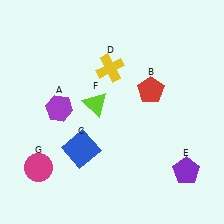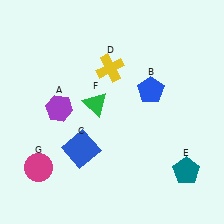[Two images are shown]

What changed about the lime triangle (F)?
In Image 1, F is lime. In Image 2, it changed to green.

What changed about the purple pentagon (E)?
In Image 1, E is purple. In Image 2, it changed to teal.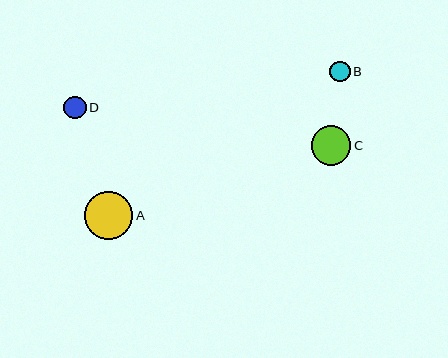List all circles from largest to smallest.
From largest to smallest: A, C, D, B.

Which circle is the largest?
Circle A is the largest with a size of approximately 48 pixels.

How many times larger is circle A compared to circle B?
Circle A is approximately 2.4 times the size of circle B.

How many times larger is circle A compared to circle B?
Circle A is approximately 2.4 times the size of circle B.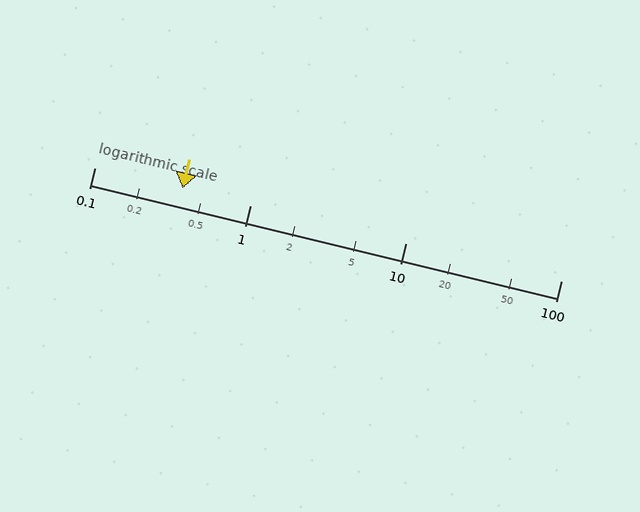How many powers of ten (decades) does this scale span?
The scale spans 3 decades, from 0.1 to 100.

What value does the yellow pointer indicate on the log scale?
The pointer indicates approximately 0.37.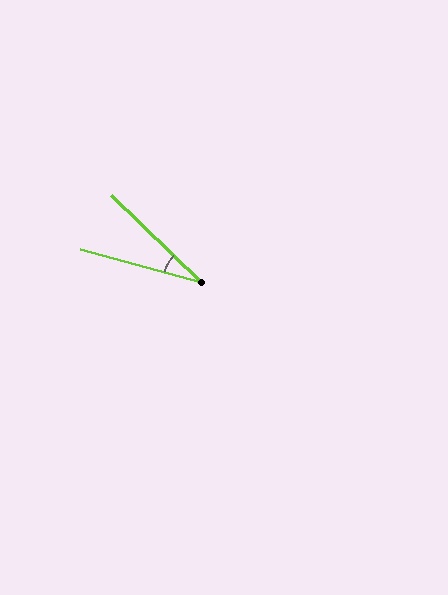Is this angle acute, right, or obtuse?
It is acute.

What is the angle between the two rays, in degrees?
Approximately 29 degrees.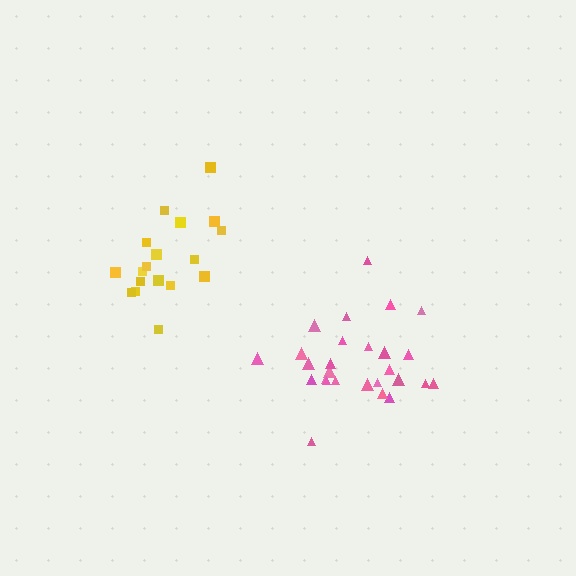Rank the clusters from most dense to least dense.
yellow, pink.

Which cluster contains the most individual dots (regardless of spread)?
Pink (27).